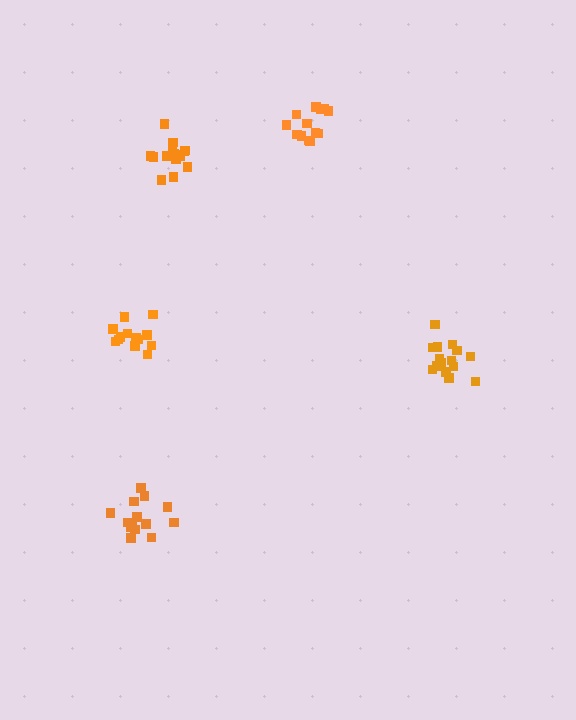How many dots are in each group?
Group 1: 14 dots, Group 2: 13 dots, Group 3: 13 dots, Group 4: 15 dots, Group 5: 15 dots (70 total).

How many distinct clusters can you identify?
There are 5 distinct clusters.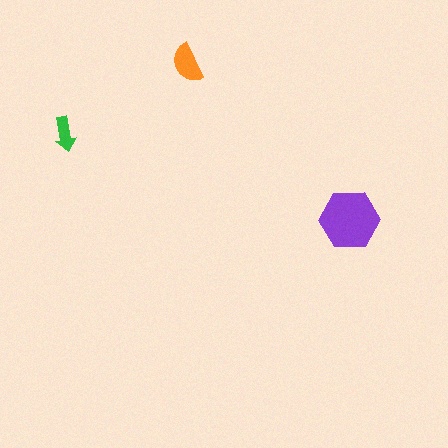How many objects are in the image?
There are 3 objects in the image.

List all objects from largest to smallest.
The purple hexagon, the orange semicircle, the green arrow.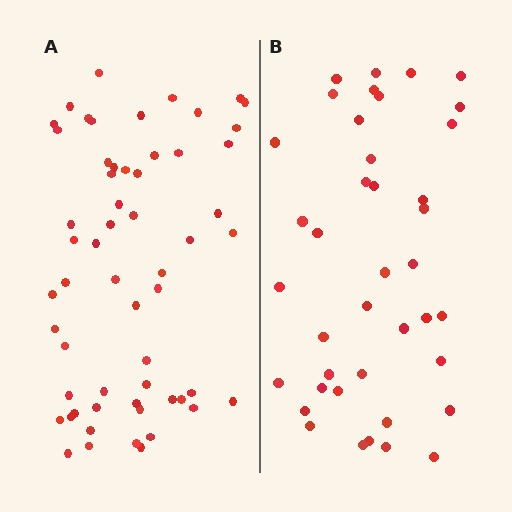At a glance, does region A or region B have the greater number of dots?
Region A (the left region) has more dots.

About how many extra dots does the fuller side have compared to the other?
Region A has approximately 20 more dots than region B.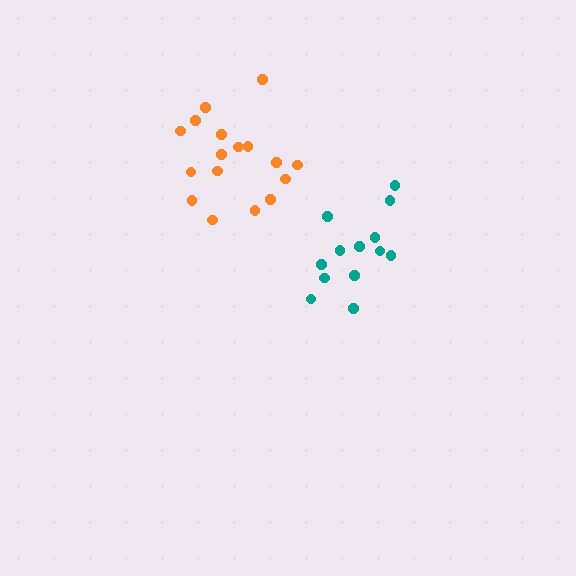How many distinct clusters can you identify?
There are 2 distinct clusters.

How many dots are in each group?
Group 1: 13 dots, Group 2: 17 dots (30 total).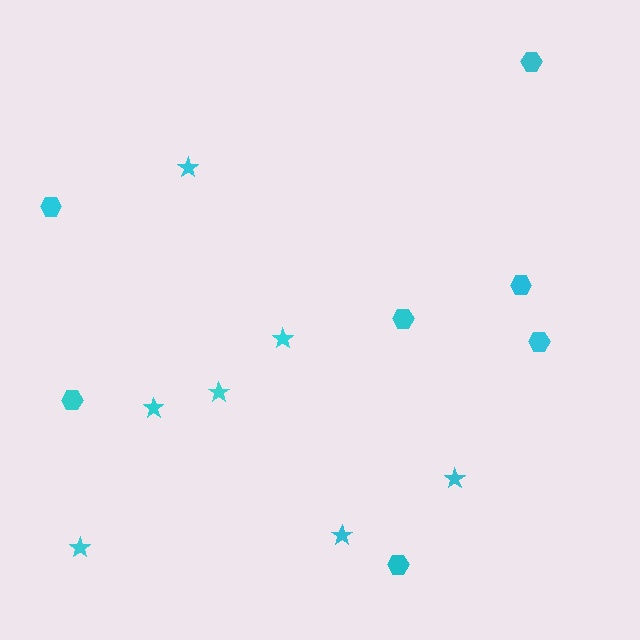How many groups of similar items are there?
There are 2 groups: one group of hexagons (7) and one group of stars (7).